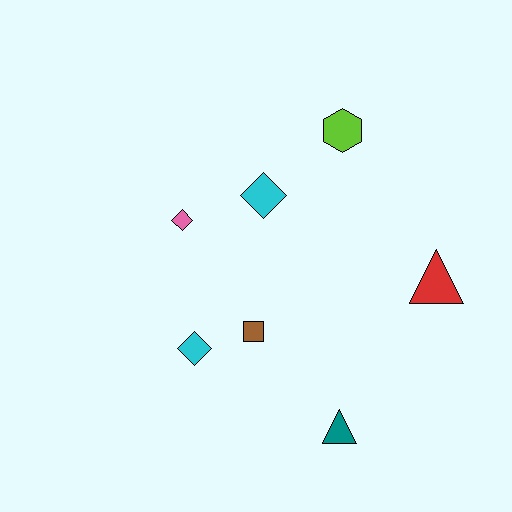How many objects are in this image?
There are 7 objects.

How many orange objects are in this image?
There are no orange objects.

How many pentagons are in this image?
There are no pentagons.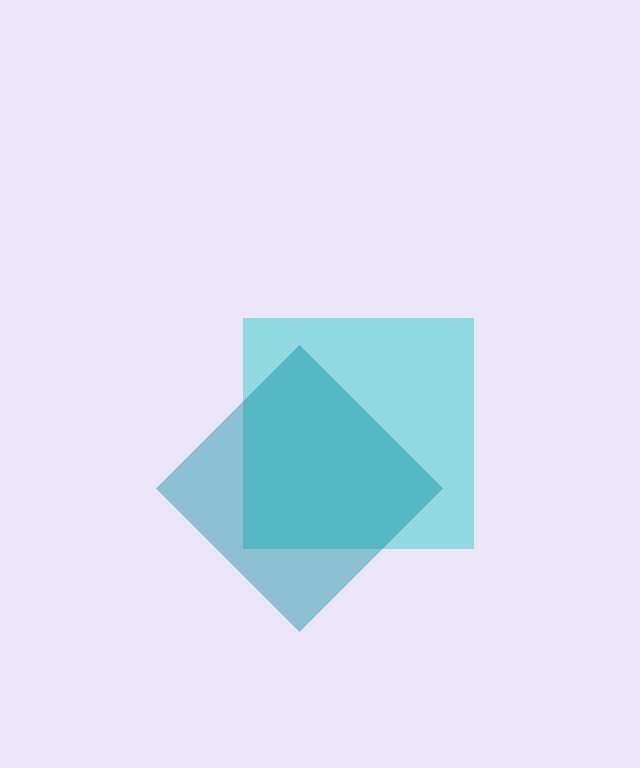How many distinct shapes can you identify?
There are 2 distinct shapes: a cyan square, a teal diamond.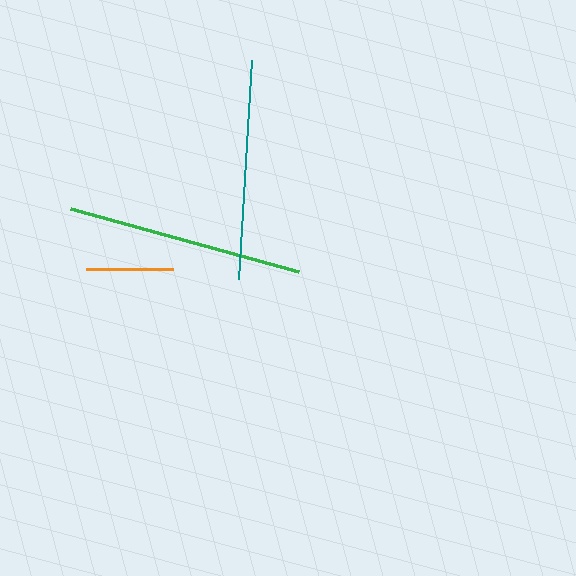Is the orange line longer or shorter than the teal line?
The teal line is longer than the orange line.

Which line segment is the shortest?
The orange line is the shortest at approximately 87 pixels.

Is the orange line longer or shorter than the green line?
The green line is longer than the orange line.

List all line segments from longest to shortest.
From longest to shortest: green, teal, orange.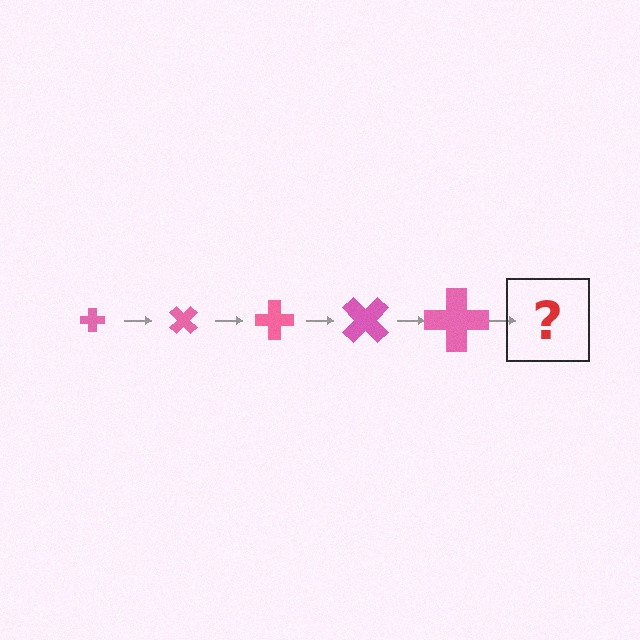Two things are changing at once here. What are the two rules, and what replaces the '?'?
The two rules are that the cross grows larger each step and it rotates 45 degrees each step. The '?' should be a cross, larger than the previous one and rotated 225 degrees from the start.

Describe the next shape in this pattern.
It should be a cross, larger than the previous one and rotated 225 degrees from the start.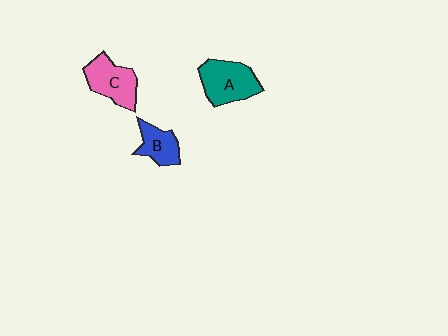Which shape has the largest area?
Shape A (teal).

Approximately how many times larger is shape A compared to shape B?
Approximately 1.6 times.